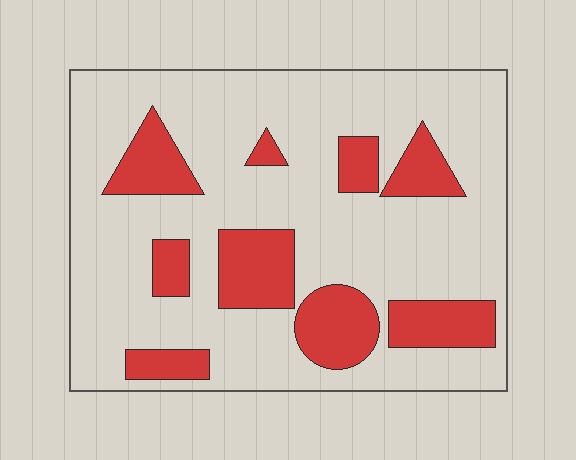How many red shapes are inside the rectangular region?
9.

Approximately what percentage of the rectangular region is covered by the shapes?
Approximately 25%.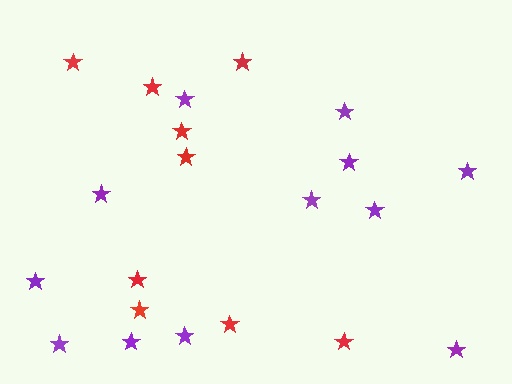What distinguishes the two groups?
There are 2 groups: one group of red stars (9) and one group of purple stars (12).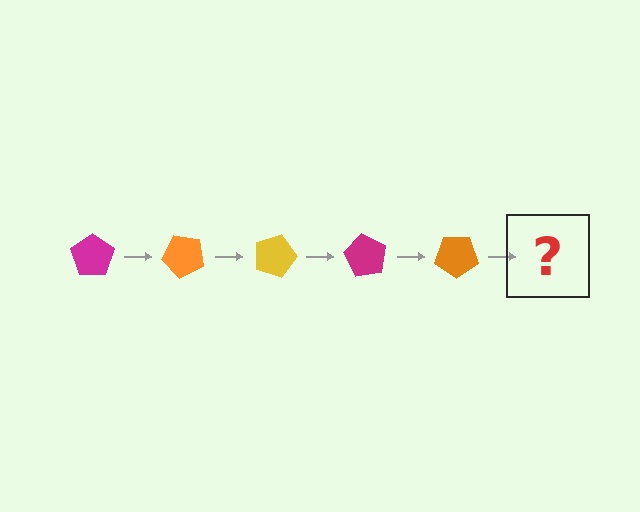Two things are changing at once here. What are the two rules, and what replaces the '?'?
The two rules are that it rotates 45 degrees each step and the color cycles through magenta, orange, and yellow. The '?' should be a yellow pentagon, rotated 225 degrees from the start.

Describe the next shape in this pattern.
It should be a yellow pentagon, rotated 225 degrees from the start.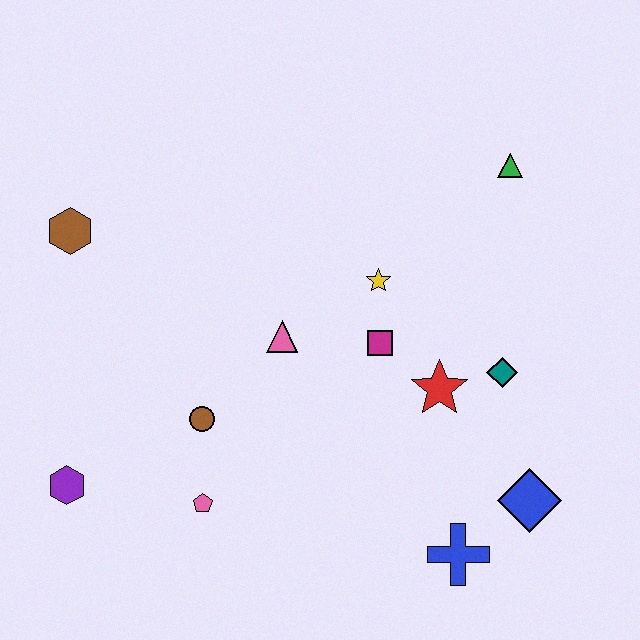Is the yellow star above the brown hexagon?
No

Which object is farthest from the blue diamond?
The brown hexagon is farthest from the blue diamond.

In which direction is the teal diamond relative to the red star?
The teal diamond is to the right of the red star.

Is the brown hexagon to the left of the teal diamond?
Yes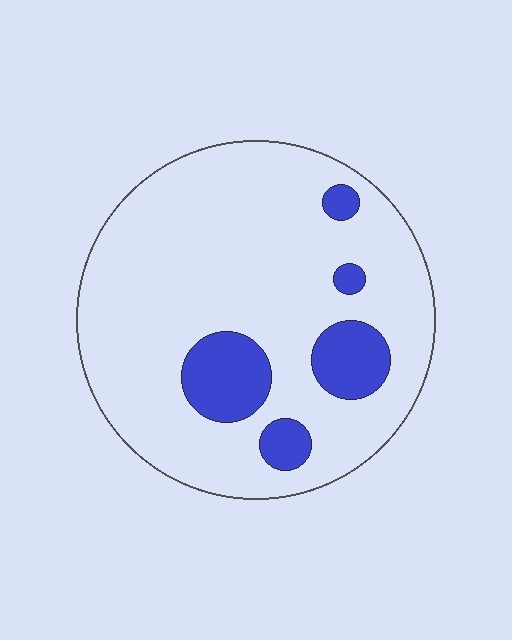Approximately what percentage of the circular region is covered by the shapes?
Approximately 15%.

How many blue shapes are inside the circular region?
5.